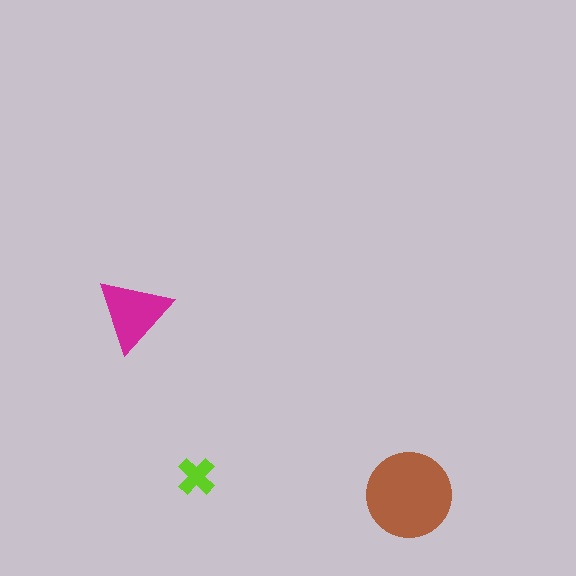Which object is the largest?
The brown circle.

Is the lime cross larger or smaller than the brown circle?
Smaller.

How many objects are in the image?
There are 3 objects in the image.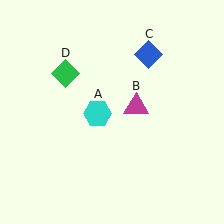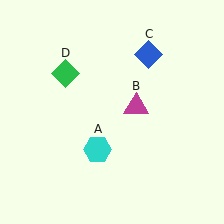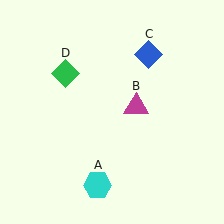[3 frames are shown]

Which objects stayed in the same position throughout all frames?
Magenta triangle (object B) and blue diamond (object C) and green diamond (object D) remained stationary.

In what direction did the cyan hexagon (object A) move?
The cyan hexagon (object A) moved down.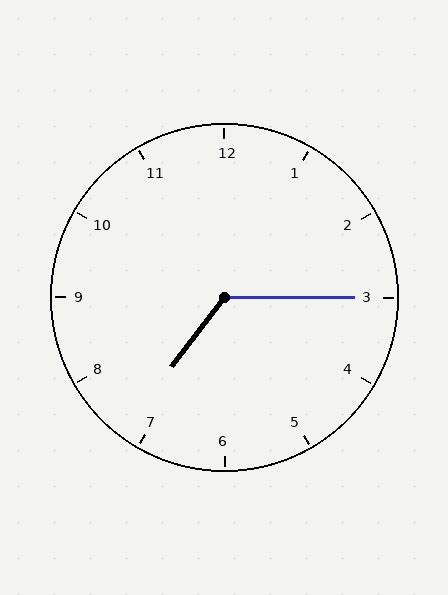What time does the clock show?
7:15.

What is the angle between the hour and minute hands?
Approximately 128 degrees.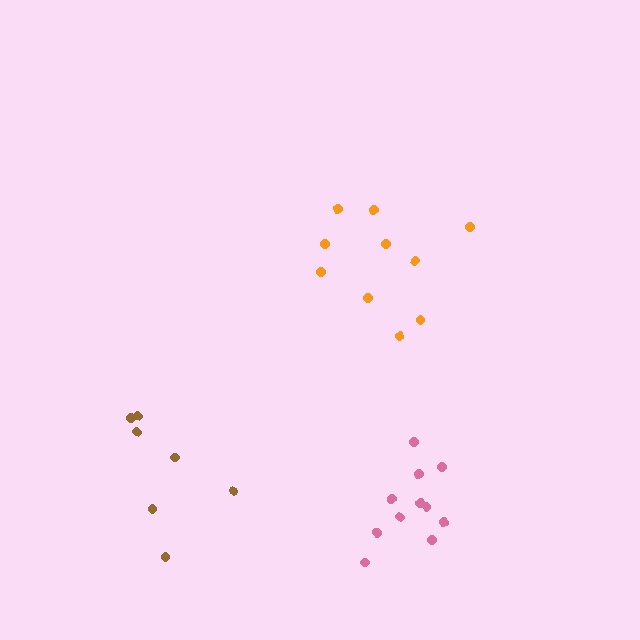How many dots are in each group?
Group 1: 10 dots, Group 2: 7 dots, Group 3: 11 dots (28 total).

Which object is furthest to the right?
The pink cluster is rightmost.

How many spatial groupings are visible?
There are 3 spatial groupings.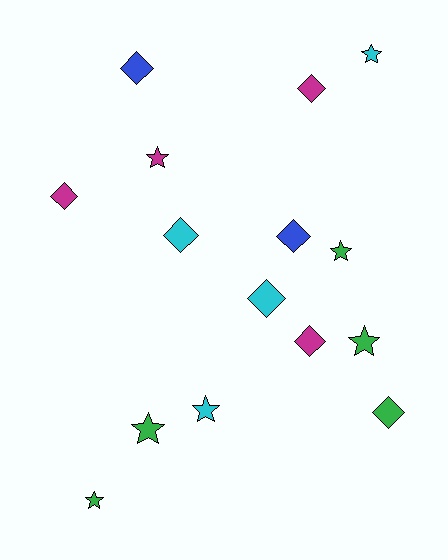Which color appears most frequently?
Green, with 5 objects.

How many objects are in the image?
There are 15 objects.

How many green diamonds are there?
There is 1 green diamond.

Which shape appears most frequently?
Diamond, with 8 objects.